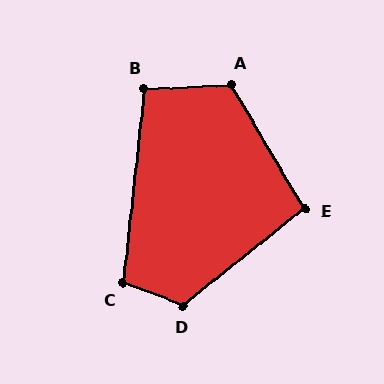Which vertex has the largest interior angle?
D, at approximately 121 degrees.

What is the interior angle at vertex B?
Approximately 98 degrees (obtuse).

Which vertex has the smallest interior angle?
E, at approximately 98 degrees.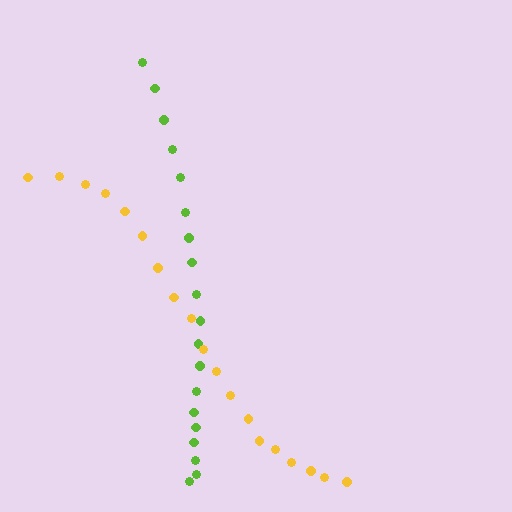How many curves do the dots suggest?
There are 2 distinct paths.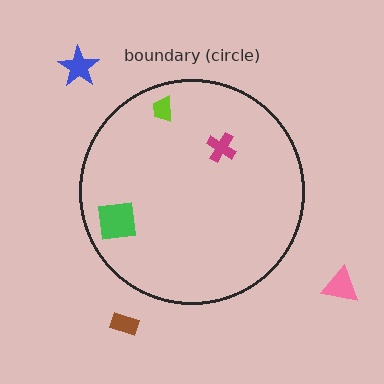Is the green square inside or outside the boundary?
Inside.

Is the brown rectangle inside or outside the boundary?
Outside.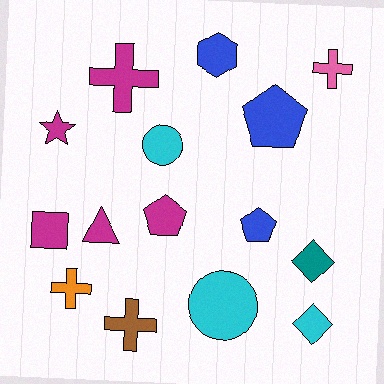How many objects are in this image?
There are 15 objects.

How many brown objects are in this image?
There is 1 brown object.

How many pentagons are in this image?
There are 3 pentagons.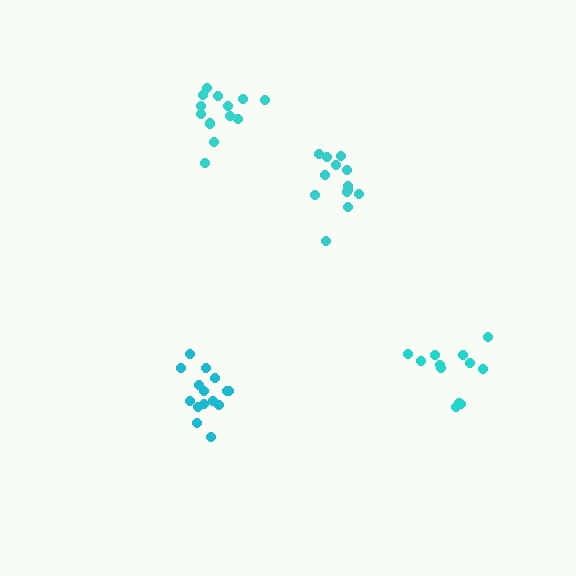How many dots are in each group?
Group 1: 15 dots, Group 2: 13 dots, Group 3: 12 dots, Group 4: 13 dots (53 total).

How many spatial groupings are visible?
There are 4 spatial groupings.